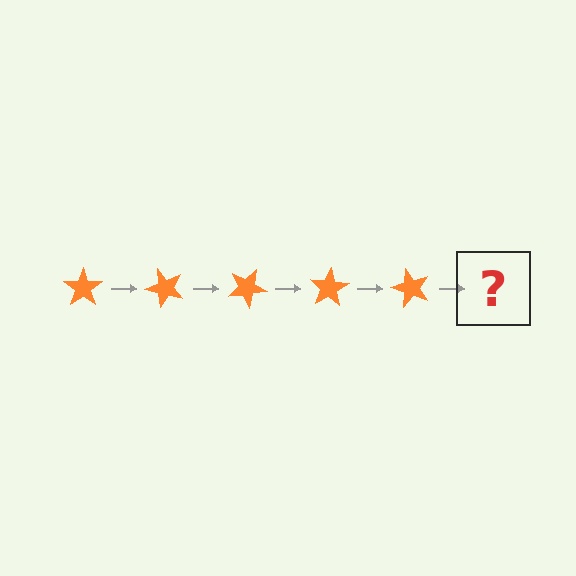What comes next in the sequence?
The next element should be an orange star rotated 250 degrees.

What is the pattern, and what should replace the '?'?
The pattern is that the star rotates 50 degrees each step. The '?' should be an orange star rotated 250 degrees.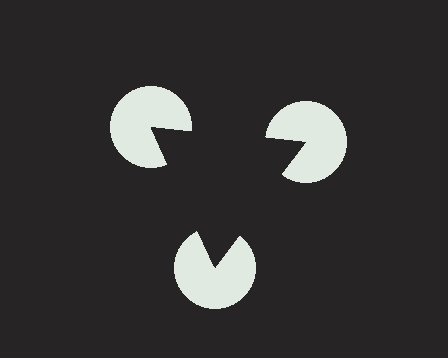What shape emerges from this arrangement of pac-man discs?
An illusory triangle — its edges are inferred from the aligned wedge cuts in the pac-man discs, not physically drawn.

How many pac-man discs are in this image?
There are 3 — one at each vertex of the illusory triangle.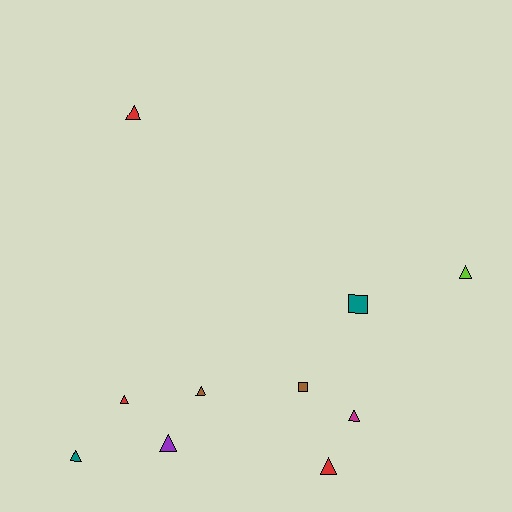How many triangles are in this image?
There are 8 triangles.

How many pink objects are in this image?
There are no pink objects.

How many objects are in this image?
There are 10 objects.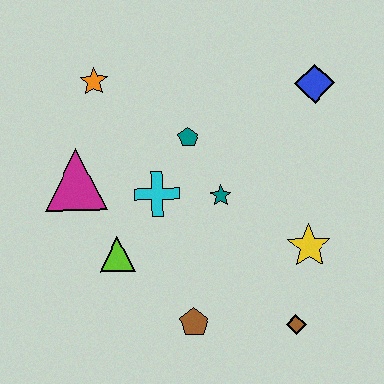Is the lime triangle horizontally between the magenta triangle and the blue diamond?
Yes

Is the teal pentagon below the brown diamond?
No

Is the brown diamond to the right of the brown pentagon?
Yes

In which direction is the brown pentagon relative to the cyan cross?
The brown pentagon is below the cyan cross.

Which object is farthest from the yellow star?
The orange star is farthest from the yellow star.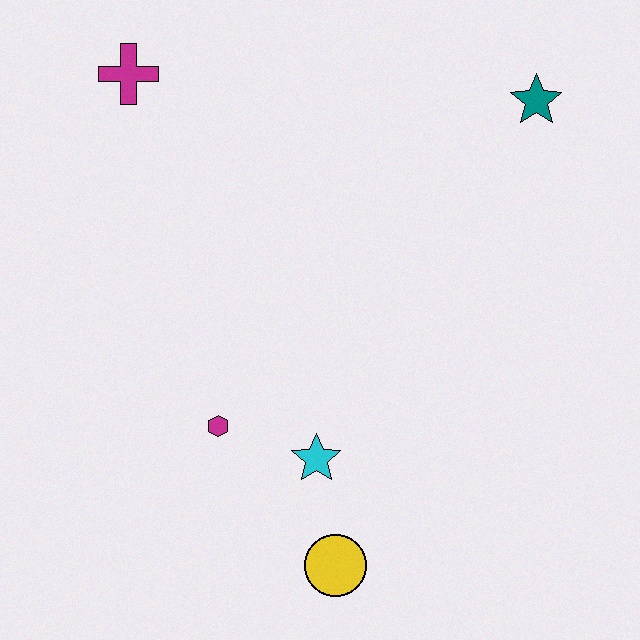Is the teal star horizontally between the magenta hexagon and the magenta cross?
No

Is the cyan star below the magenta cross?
Yes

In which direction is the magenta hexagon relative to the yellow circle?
The magenta hexagon is above the yellow circle.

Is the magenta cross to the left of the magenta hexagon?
Yes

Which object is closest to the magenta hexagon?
The cyan star is closest to the magenta hexagon.